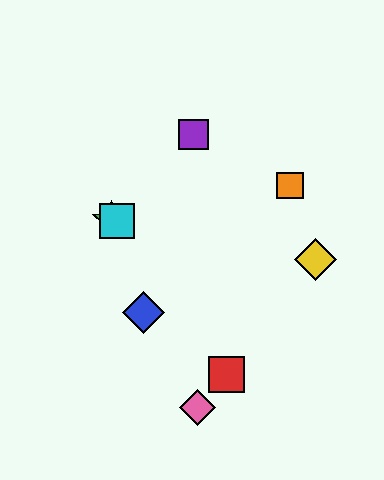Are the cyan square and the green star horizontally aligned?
Yes, both are at y≈221.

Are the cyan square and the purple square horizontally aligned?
No, the cyan square is at y≈221 and the purple square is at y≈135.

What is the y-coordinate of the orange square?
The orange square is at y≈185.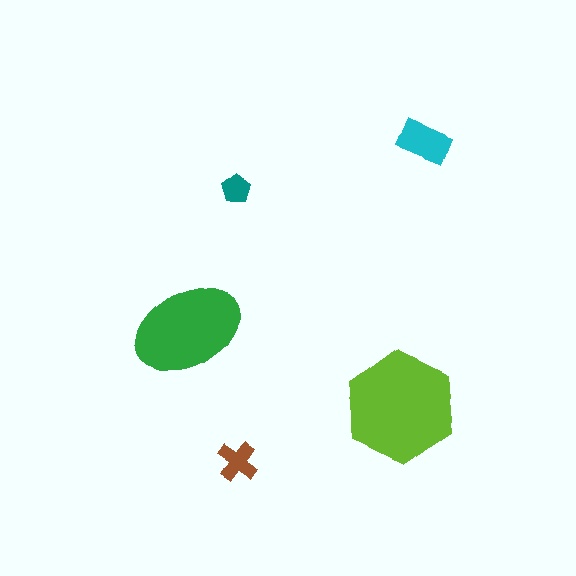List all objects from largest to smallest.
The lime hexagon, the green ellipse, the cyan rectangle, the brown cross, the teal pentagon.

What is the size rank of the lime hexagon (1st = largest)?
1st.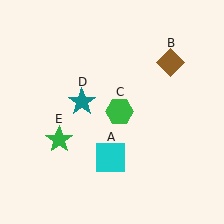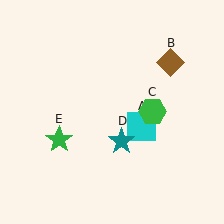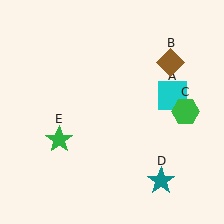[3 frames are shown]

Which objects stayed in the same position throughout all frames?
Brown diamond (object B) and green star (object E) remained stationary.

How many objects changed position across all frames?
3 objects changed position: cyan square (object A), green hexagon (object C), teal star (object D).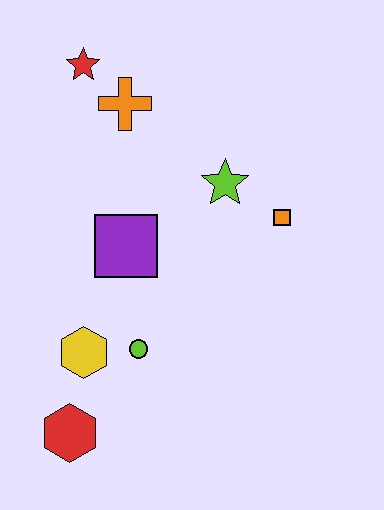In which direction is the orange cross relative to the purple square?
The orange cross is above the purple square.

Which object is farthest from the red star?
The red hexagon is farthest from the red star.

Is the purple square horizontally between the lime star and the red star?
Yes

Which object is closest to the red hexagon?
The yellow hexagon is closest to the red hexagon.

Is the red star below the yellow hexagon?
No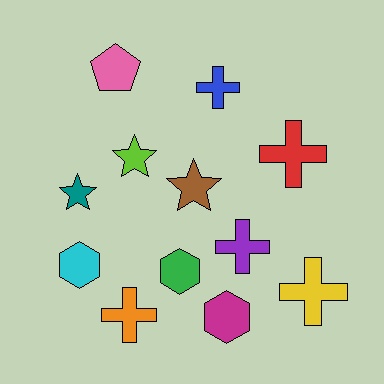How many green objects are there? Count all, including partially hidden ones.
There is 1 green object.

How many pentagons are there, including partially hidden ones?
There is 1 pentagon.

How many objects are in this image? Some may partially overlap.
There are 12 objects.